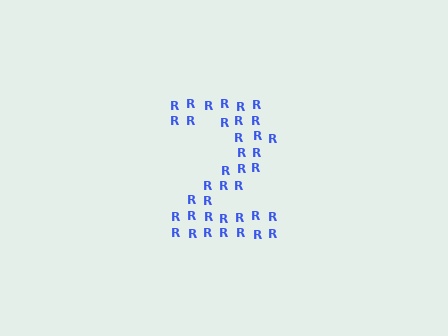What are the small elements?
The small elements are letter R's.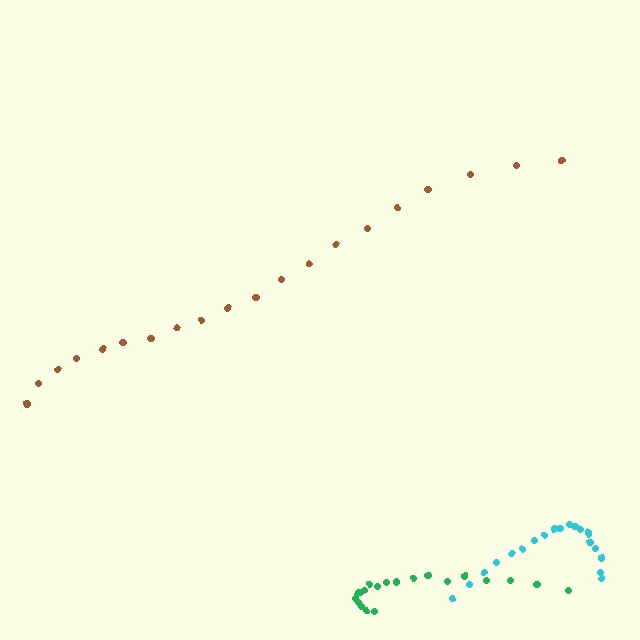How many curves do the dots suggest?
There are 3 distinct paths.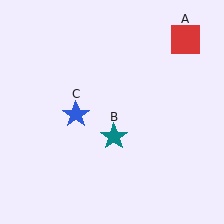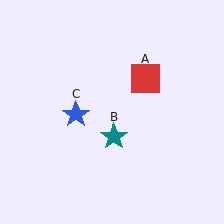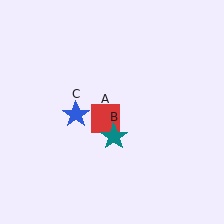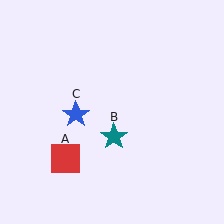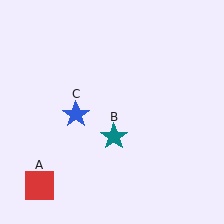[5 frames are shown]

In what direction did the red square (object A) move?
The red square (object A) moved down and to the left.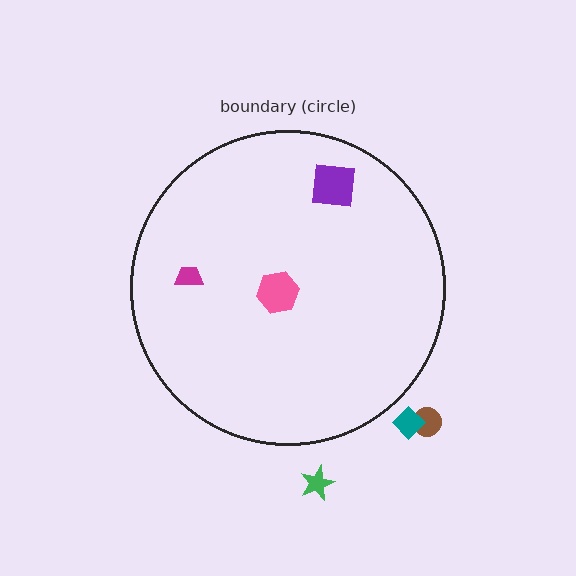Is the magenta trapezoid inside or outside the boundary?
Inside.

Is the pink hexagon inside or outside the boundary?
Inside.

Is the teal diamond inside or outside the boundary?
Outside.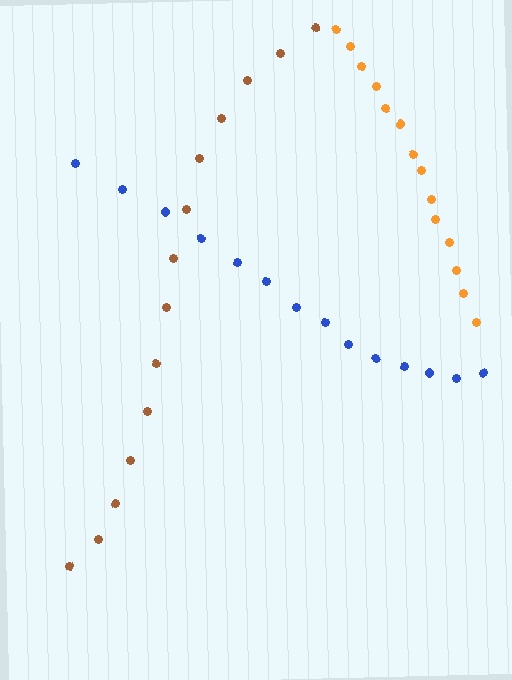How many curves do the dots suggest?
There are 3 distinct paths.